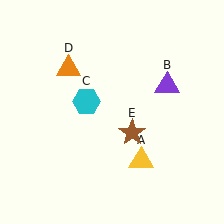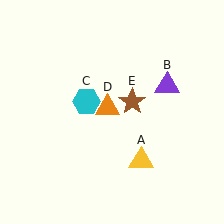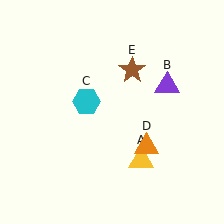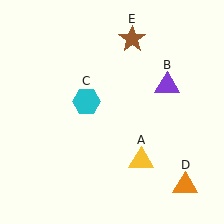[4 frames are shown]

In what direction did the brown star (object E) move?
The brown star (object E) moved up.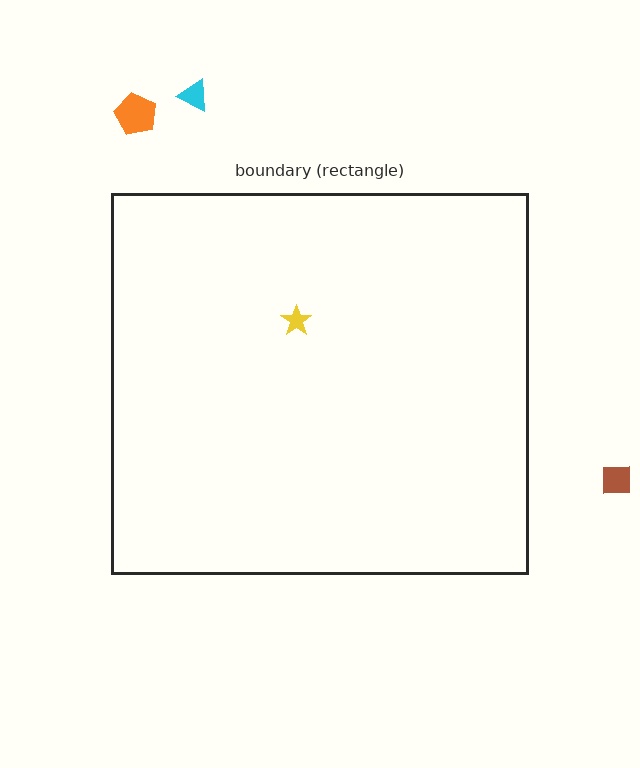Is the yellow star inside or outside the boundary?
Inside.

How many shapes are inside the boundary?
1 inside, 3 outside.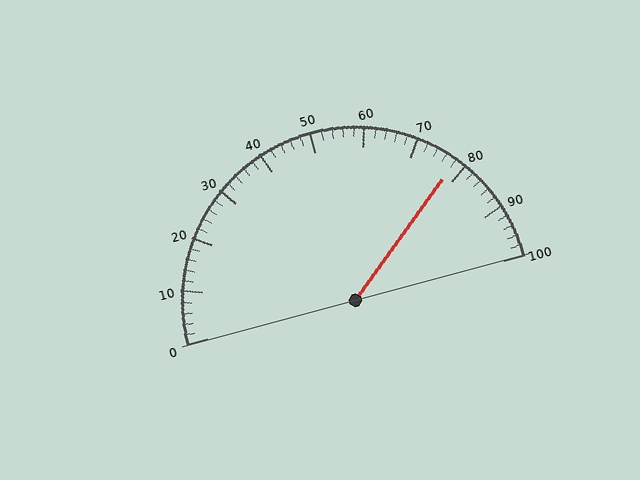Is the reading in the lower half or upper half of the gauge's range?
The reading is in the upper half of the range (0 to 100).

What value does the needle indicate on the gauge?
The needle indicates approximately 78.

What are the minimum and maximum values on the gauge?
The gauge ranges from 0 to 100.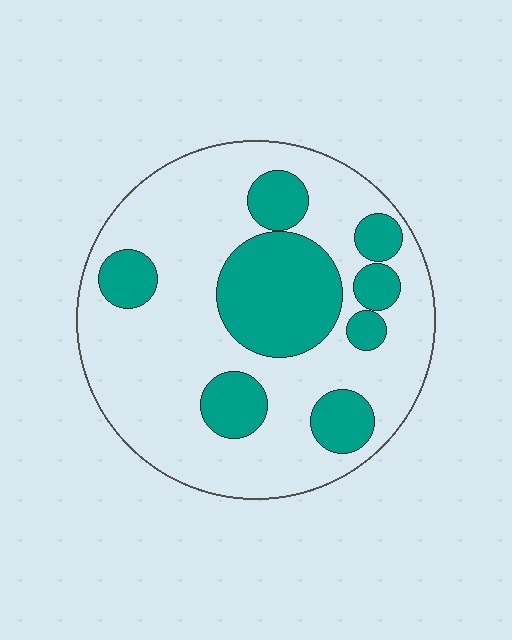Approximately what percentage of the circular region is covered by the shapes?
Approximately 30%.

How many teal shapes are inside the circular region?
8.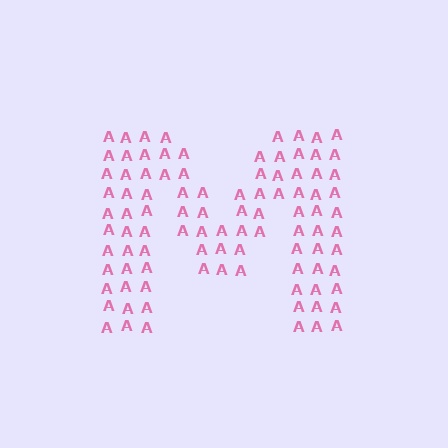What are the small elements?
The small elements are letter A's.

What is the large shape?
The large shape is the letter M.